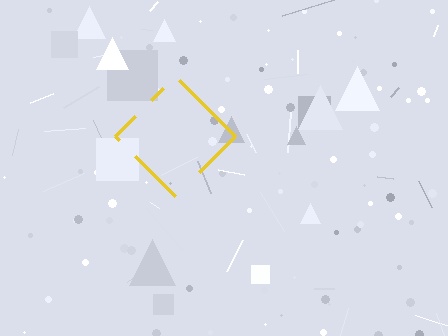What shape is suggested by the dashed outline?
The dashed outline suggests a diamond.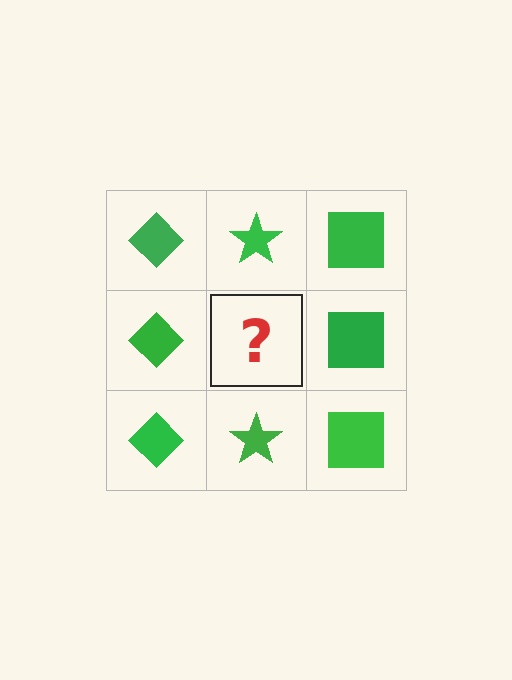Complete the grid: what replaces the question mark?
The question mark should be replaced with a green star.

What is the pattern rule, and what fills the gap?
The rule is that each column has a consistent shape. The gap should be filled with a green star.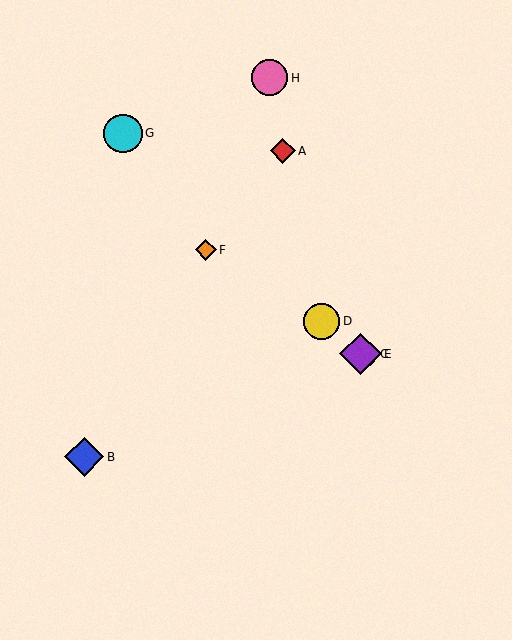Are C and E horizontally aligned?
Yes, both are at y≈354.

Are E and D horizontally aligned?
No, E is at y≈354 and D is at y≈321.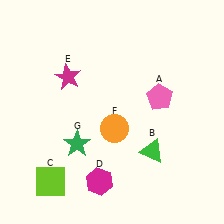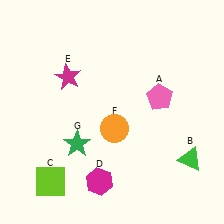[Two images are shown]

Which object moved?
The green triangle (B) moved right.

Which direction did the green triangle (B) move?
The green triangle (B) moved right.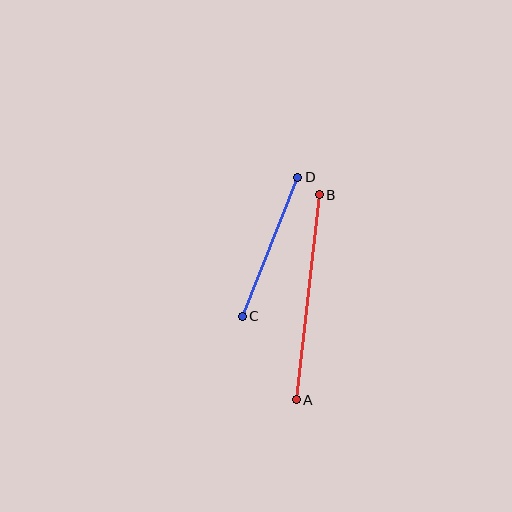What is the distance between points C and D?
The distance is approximately 150 pixels.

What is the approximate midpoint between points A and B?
The midpoint is at approximately (308, 297) pixels.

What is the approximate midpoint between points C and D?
The midpoint is at approximately (270, 247) pixels.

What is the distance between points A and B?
The distance is approximately 206 pixels.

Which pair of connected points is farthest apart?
Points A and B are farthest apart.